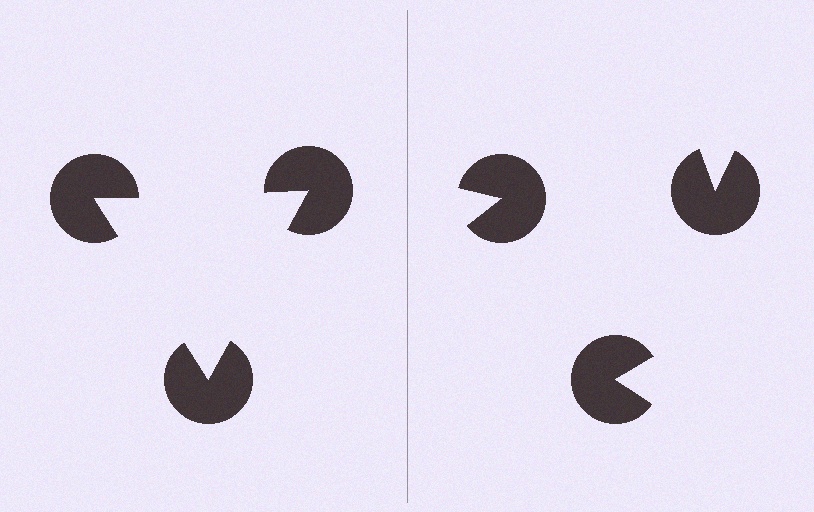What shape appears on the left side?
An illusory triangle.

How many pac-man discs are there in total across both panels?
6 — 3 on each side.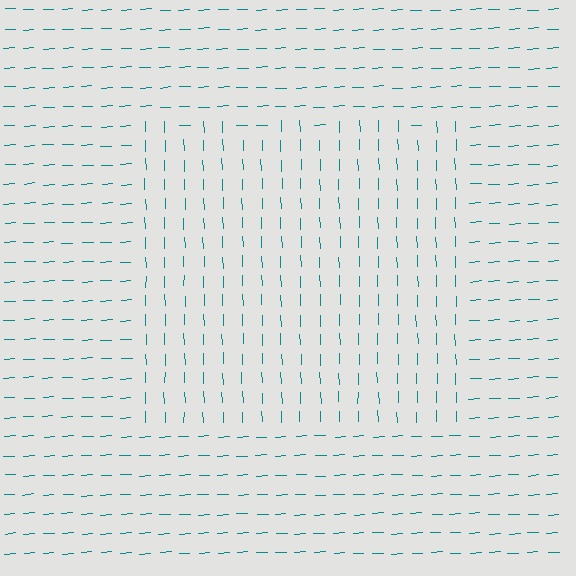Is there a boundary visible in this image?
Yes, there is a texture boundary formed by a change in line orientation.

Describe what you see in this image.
The image is filled with small teal line segments. A rectangle region in the image has lines oriented differently from the surrounding lines, creating a visible texture boundary.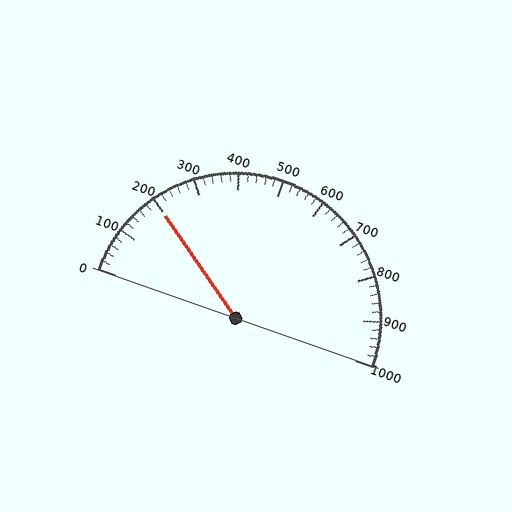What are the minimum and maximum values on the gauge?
The gauge ranges from 0 to 1000.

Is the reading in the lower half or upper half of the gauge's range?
The reading is in the lower half of the range (0 to 1000).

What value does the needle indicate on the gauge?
The needle indicates approximately 200.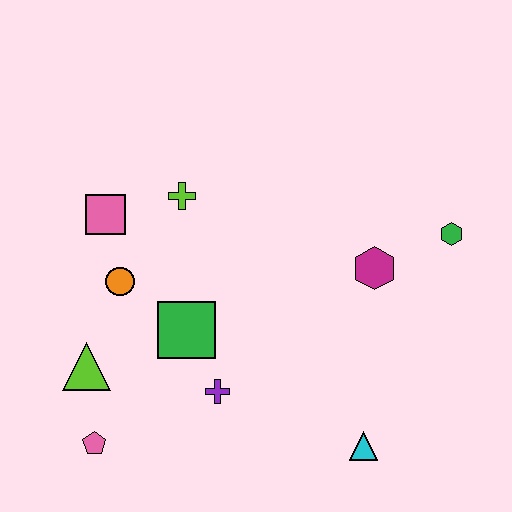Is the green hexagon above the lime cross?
No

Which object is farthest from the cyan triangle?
The pink square is farthest from the cyan triangle.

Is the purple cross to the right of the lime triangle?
Yes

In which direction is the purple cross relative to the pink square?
The purple cross is below the pink square.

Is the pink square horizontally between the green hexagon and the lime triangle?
Yes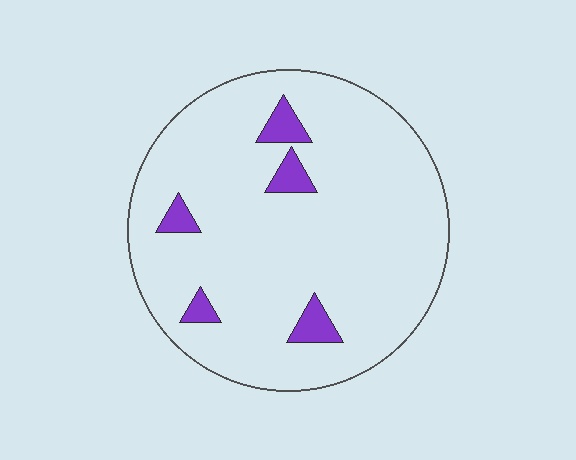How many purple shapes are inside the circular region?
5.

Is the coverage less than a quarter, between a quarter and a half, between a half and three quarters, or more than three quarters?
Less than a quarter.